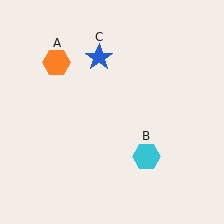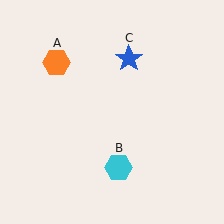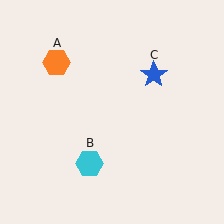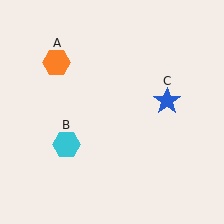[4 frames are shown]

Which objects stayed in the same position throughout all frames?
Orange hexagon (object A) remained stationary.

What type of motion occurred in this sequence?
The cyan hexagon (object B), blue star (object C) rotated clockwise around the center of the scene.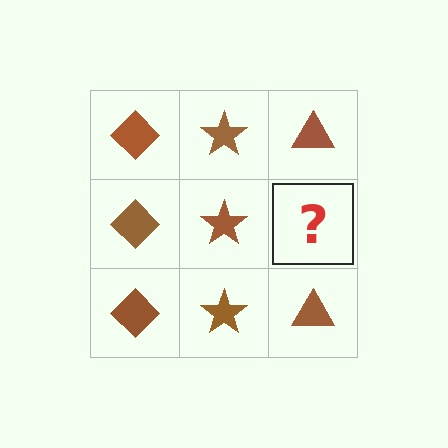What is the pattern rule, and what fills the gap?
The rule is that each column has a consistent shape. The gap should be filled with a brown triangle.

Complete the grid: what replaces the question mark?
The question mark should be replaced with a brown triangle.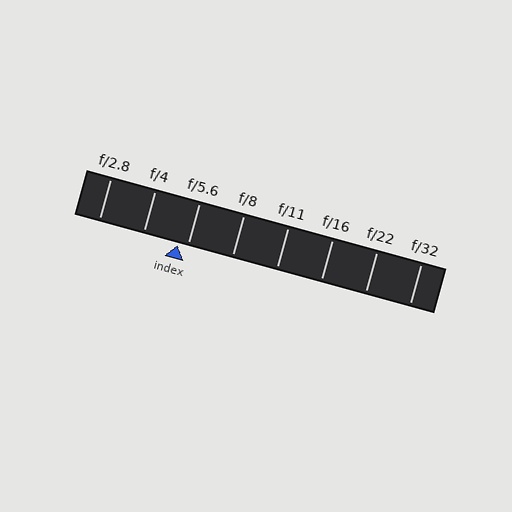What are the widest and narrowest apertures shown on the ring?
The widest aperture shown is f/2.8 and the narrowest is f/32.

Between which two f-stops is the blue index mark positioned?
The index mark is between f/4 and f/5.6.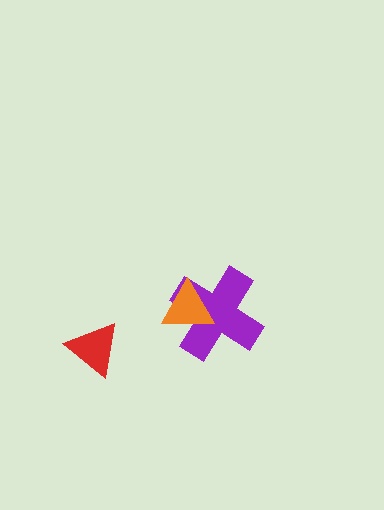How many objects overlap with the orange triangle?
1 object overlaps with the orange triangle.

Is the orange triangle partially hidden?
No, no other shape covers it.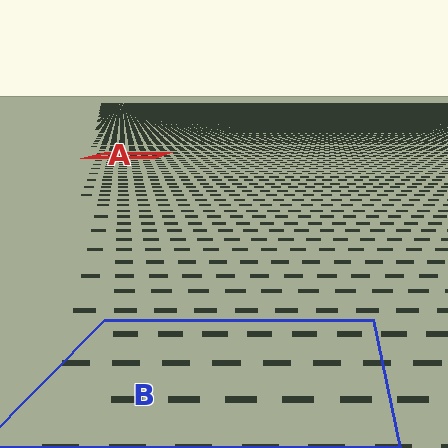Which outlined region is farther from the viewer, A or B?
Region A is farther from the viewer — the texture elements inside it appear smaller and more densely packed.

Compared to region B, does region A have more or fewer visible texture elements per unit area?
Region A has more texture elements per unit area — they are packed more densely because it is farther away.